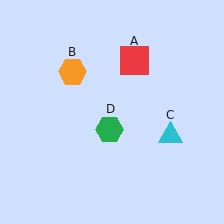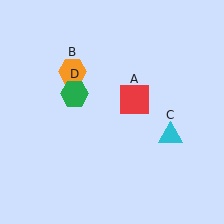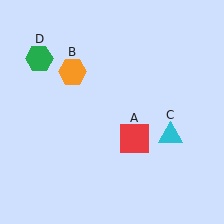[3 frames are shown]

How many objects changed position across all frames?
2 objects changed position: red square (object A), green hexagon (object D).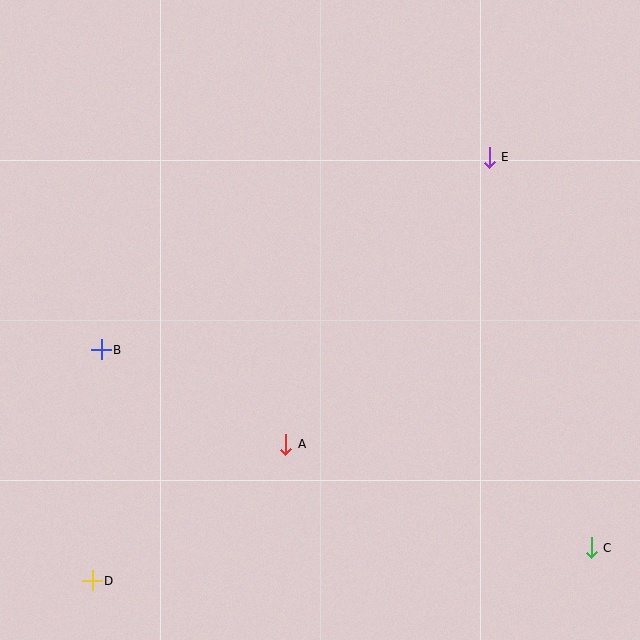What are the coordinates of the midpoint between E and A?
The midpoint between E and A is at (387, 301).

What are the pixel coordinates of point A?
Point A is at (286, 444).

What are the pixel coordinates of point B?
Point B is at (101, 350).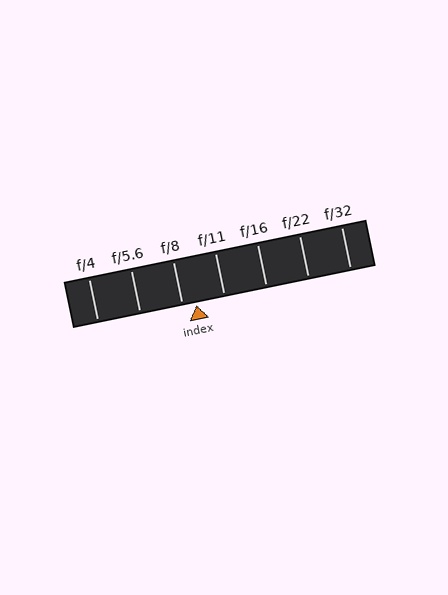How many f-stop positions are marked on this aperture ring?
There are 7 f-stop positions marked.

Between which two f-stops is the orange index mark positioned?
The index mark is between f/8 and f/11.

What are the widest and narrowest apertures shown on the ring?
The widest aperture shown is f/4 and the narrowest is f/32.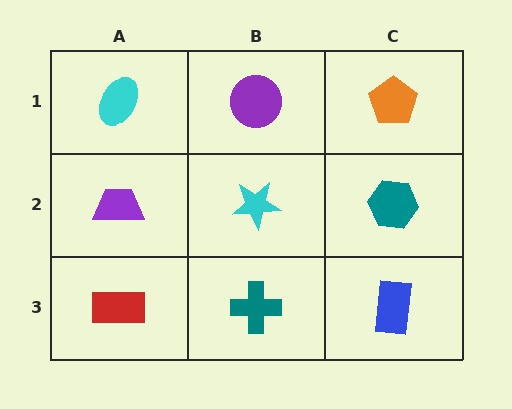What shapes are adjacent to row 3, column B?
A cyan star (row 2, column B), a red rectangle (row 3, column A), a blue rectangle (row 3, column C).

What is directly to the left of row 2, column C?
A cyan star.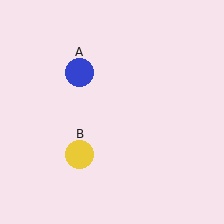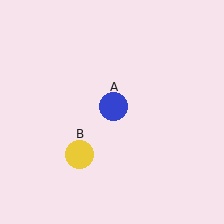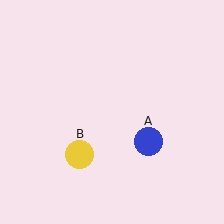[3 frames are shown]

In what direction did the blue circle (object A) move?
The blue circle (object A) moved down and to the right.